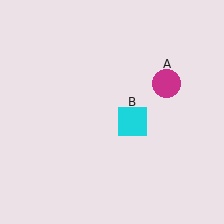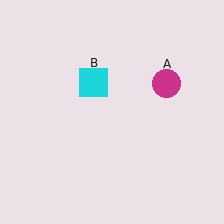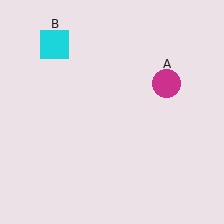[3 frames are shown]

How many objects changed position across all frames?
1 object changed position: cyan square (object B).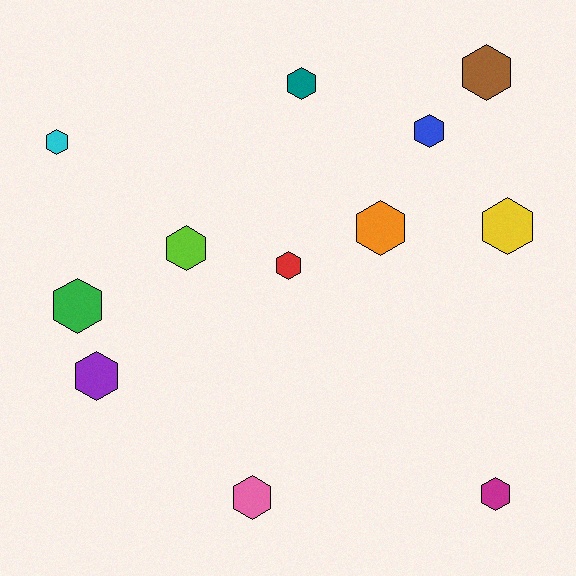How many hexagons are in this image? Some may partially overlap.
There are 12 hexagons.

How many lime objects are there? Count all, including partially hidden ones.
There is 1 lime object.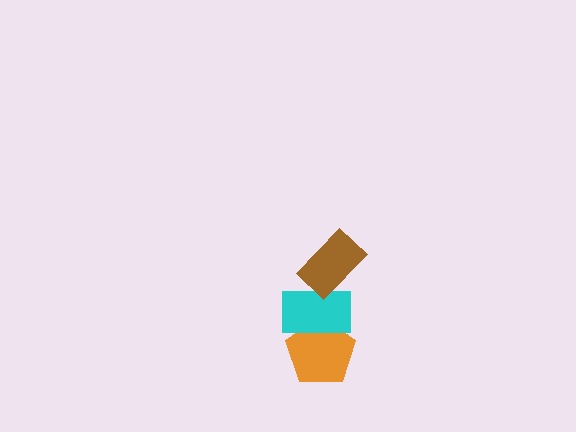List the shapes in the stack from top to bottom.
From top to bottom: the brown rectangle, the cyan rectangle, the orange pentagon.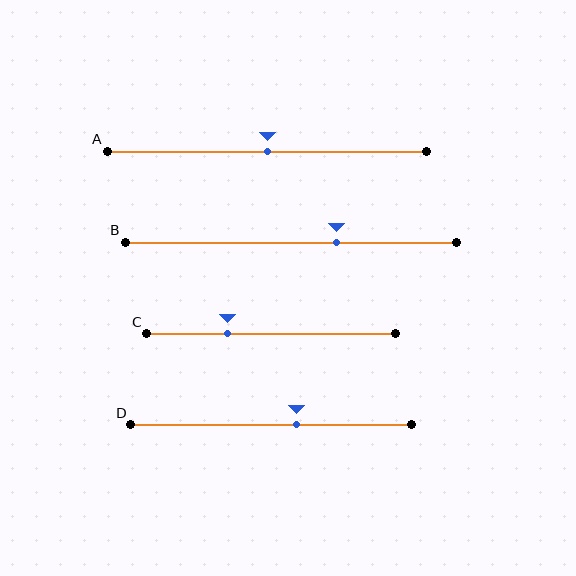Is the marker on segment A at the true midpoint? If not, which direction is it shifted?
Yes, the marker on segment A is at the true midpoint.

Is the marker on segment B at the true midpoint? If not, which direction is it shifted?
No, the marker on segment B is shifted to the right by about 14% of the segment length.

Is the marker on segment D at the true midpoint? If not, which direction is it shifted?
No, the marker on segment D is shifted to the right by about 9% of the segment length.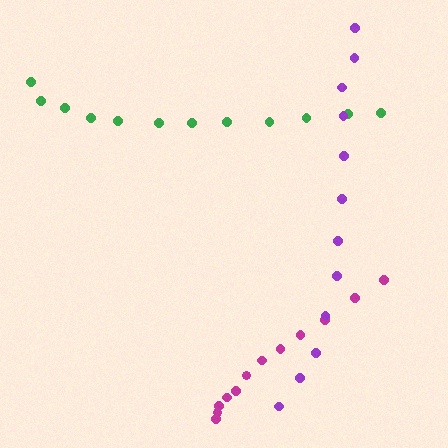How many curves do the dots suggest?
There are 3 distinct paths.